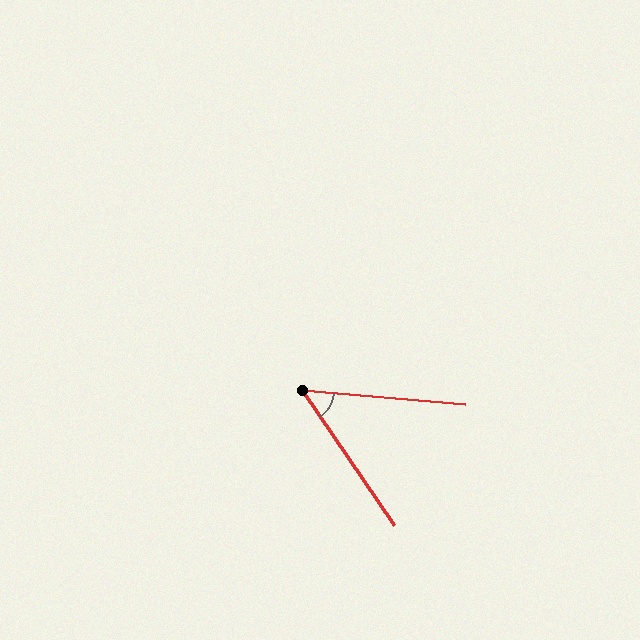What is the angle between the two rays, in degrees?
Approximately 51 degrees.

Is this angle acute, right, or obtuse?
It is acute.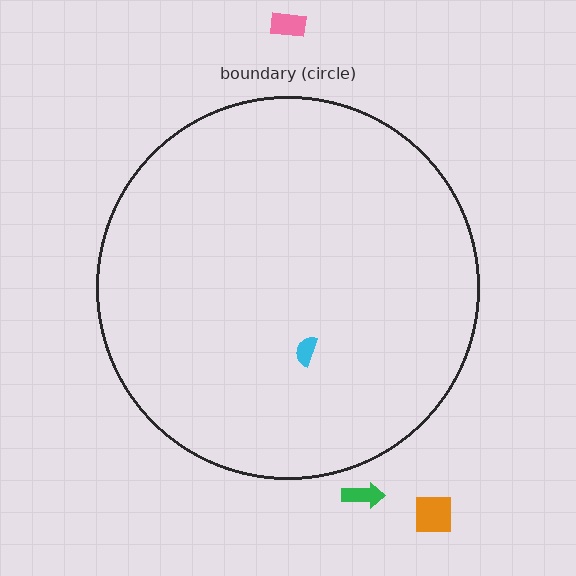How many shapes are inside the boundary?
1 inside, 3 outside.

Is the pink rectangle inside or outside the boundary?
Outside.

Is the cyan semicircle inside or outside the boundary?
Inside.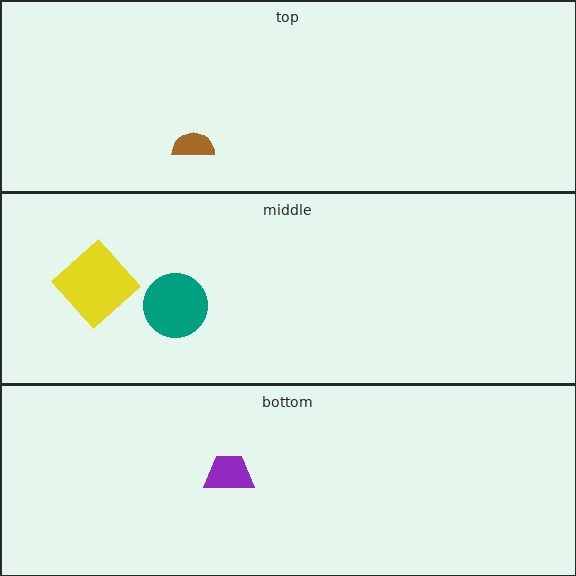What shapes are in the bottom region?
The purple trapezoid.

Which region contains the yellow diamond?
The middle region.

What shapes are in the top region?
The brown semicircle.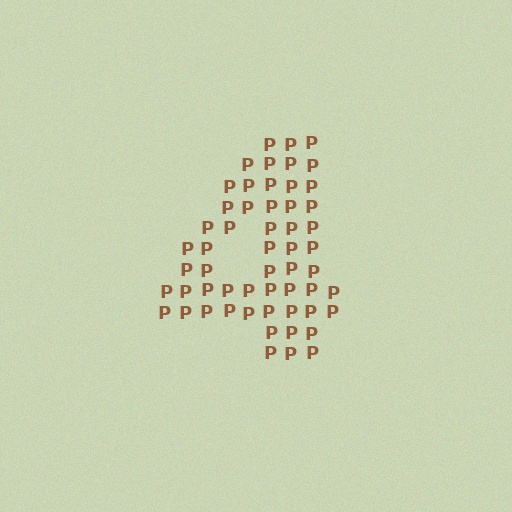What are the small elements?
The small elements are letter P's.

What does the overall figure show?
The overall figure shows the digit 4.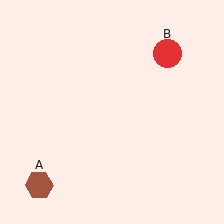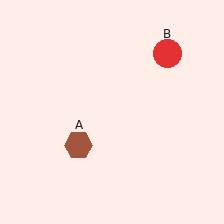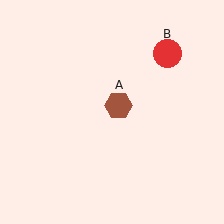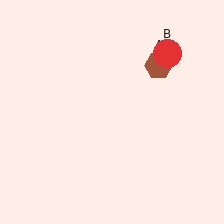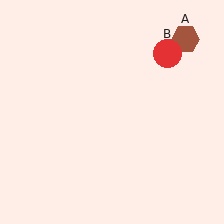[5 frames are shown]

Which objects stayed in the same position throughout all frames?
Red circle (object B) remained stationary.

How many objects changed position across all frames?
1 object changed position: brown hexagon (object A).